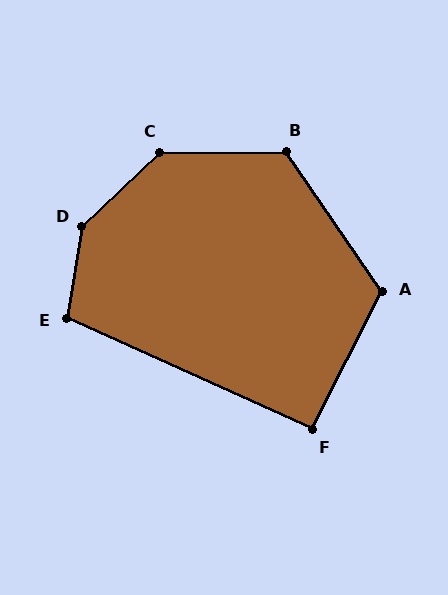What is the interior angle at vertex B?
Approximately 124 degrees (obtuse).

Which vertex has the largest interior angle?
D, at approximately 143 degrees.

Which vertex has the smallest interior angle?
F, at approximately 93 degrees.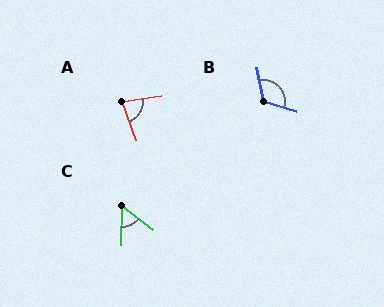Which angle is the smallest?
C, at approximately 53 degrees.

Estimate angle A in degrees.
Approximately 79 degrees.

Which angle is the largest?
B, at approximately 118 degrees.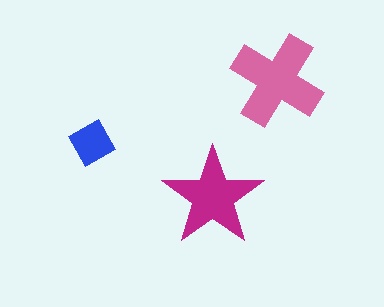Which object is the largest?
The pink cross.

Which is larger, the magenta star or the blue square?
The magenta star.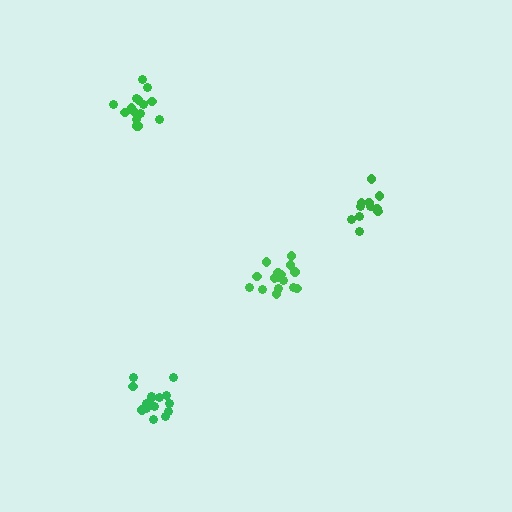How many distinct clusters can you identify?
There are 4 distinct clusters.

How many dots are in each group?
Group 1: 16 dots, Group 2: 16 dots, Group 3: 15 dots, Group 4: 11 dots (58 total).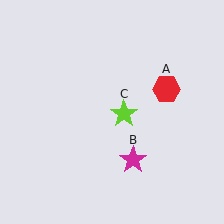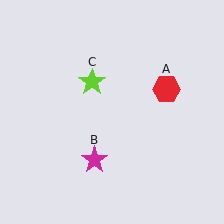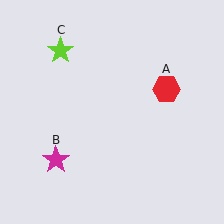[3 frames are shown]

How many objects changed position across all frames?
2 objects changed position: magenta star (object B), lime star (object C).